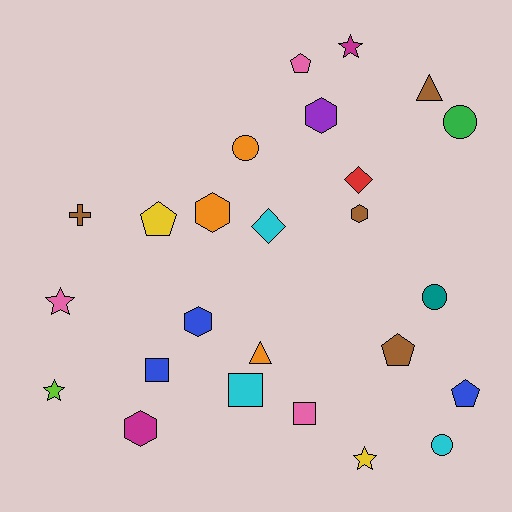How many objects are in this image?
There are 25 objects.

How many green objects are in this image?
There is 1 green object.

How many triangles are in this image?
There are 2 triangles.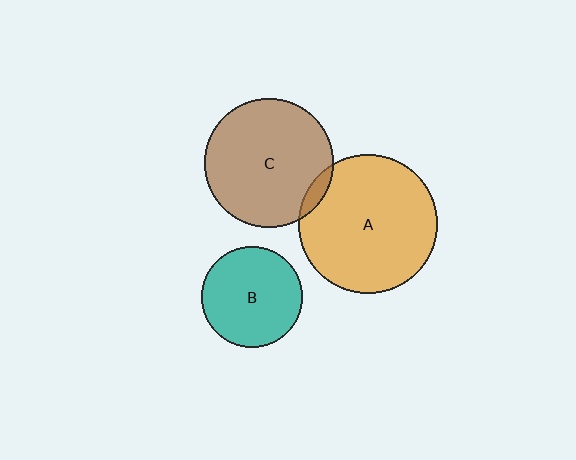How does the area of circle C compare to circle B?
Approximately 1.6 times.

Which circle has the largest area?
Circle A (orange).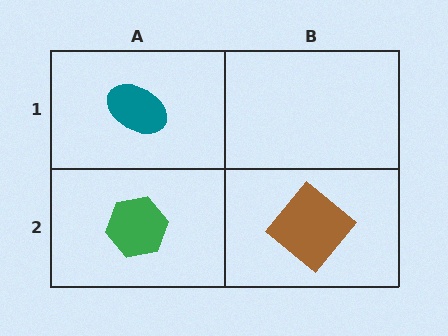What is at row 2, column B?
A brown diamond.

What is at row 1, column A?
A teal ellipse.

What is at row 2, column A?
A green hexagon.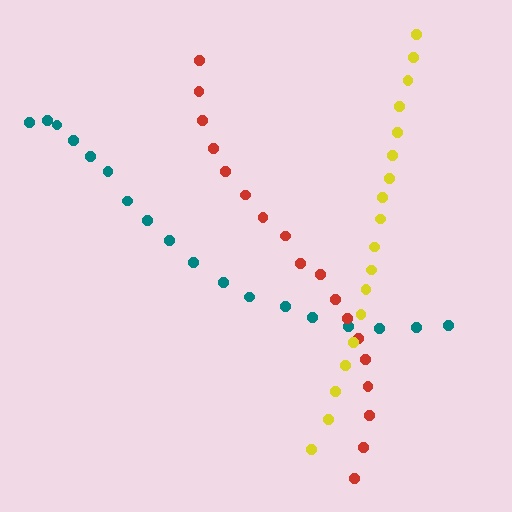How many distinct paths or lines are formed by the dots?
There are 3 distinct paths.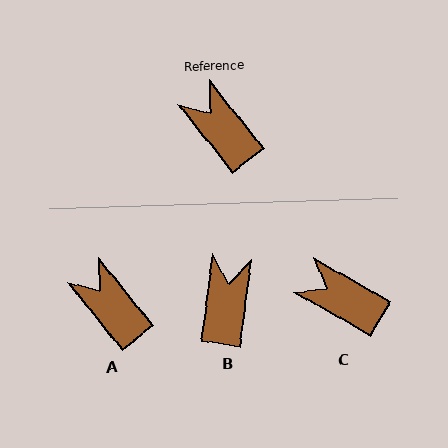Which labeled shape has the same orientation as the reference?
A.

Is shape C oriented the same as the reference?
No, it is off by about 22 degrees.